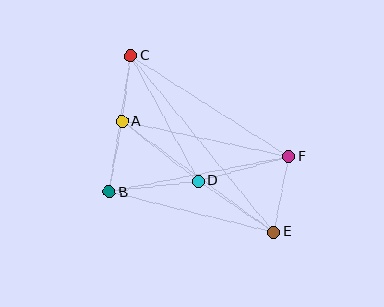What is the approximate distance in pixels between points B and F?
The distance between B and F is approximately 183 pixels.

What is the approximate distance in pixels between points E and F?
The distance between E and F is approximately 77 pixels.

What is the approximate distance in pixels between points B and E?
The distance between B and E is approximately 170 pixels.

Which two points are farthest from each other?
Points C and E are farthest from each other.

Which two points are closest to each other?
Points A and C are closest to each other.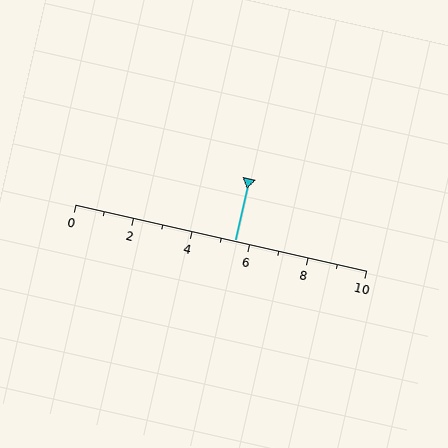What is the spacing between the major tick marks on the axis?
The major ticks are spaced 2 apart.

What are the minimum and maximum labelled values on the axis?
The axis runs from 0 to 10.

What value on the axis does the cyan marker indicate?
The marker indicates approximately 5.5.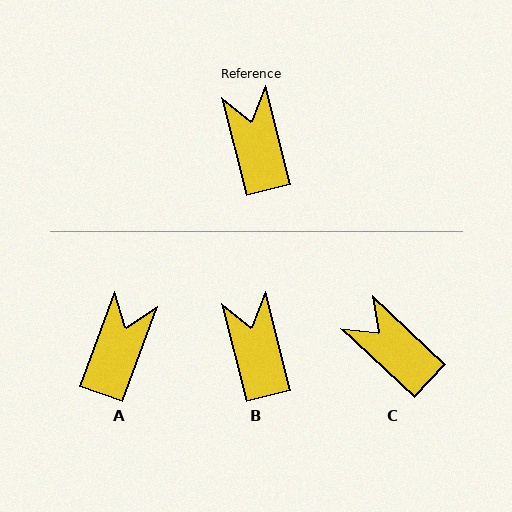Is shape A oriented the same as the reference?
No, it is off by about 34 degrees.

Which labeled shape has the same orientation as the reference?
B.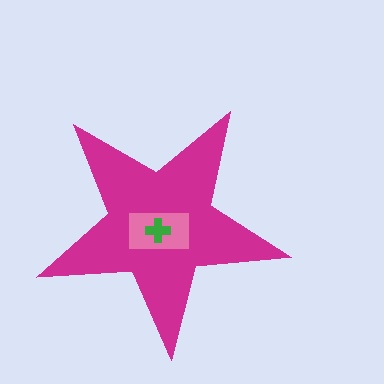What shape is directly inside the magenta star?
The pink rectangle.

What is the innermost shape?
The green cross.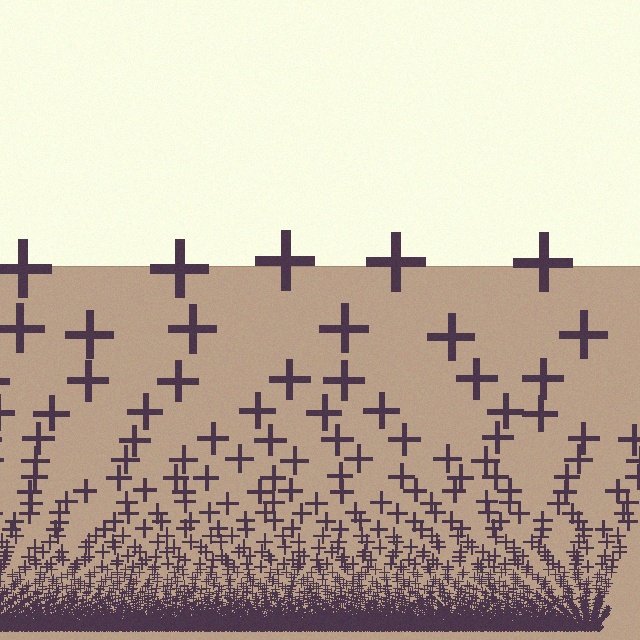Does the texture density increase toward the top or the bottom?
Density increases toward the bottom.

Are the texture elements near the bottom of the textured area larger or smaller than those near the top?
Smaller. The gradient is inverted — elements near the bottom are smaller and denser.